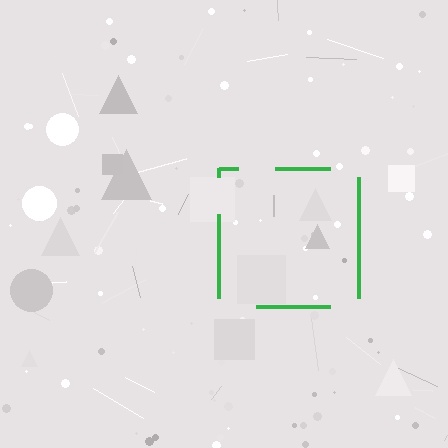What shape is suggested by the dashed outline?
The dashed outline suggests a square.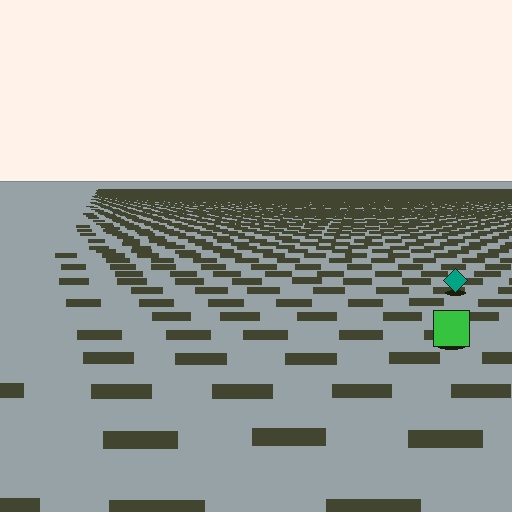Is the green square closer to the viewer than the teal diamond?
Yes. The green square is closer — you can tell from the texture gradient: the ground texture is coarser near it.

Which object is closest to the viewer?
The green square is closest. The texture marks near it are larger and more spread out.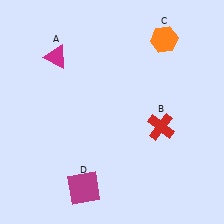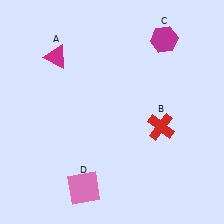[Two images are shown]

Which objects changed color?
C changed from orange to magenta. D changed from magenta to pink.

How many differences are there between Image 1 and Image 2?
There are 2 differences between the two images.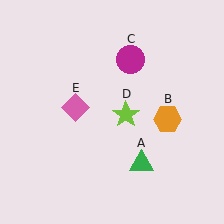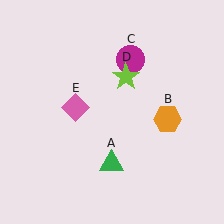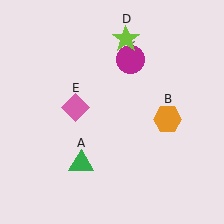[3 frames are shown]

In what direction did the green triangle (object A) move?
The green triangle (object A) moved left.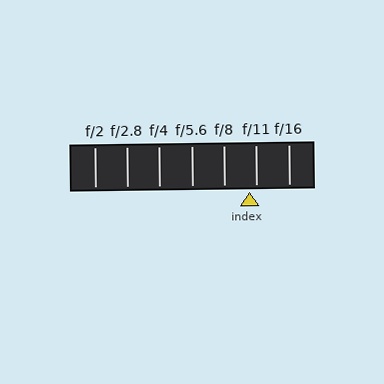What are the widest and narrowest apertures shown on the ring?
The widest aperture shown is f/2 and the narrowest is f/16.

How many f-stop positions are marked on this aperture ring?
There are 7 f-stop positions marked.